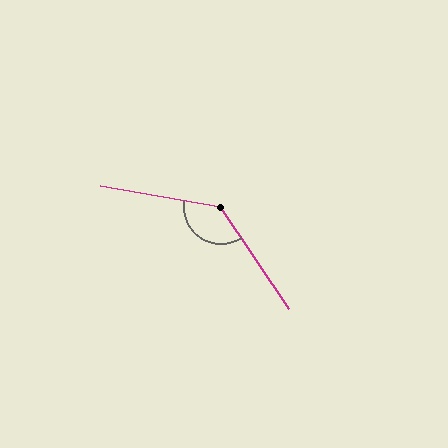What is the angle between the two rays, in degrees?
Approximately 134 degrees.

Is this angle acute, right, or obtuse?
It is obtuse.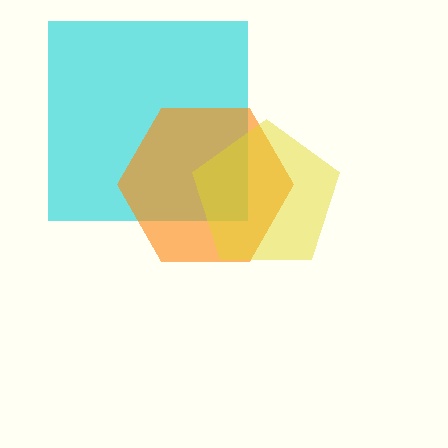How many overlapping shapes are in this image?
There are 3 overlapping shapes in the image.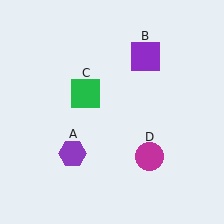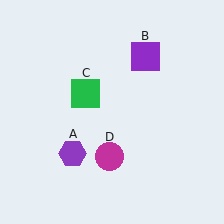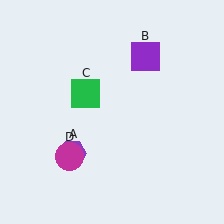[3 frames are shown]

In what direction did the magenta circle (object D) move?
The magenta circle (object D) moved left.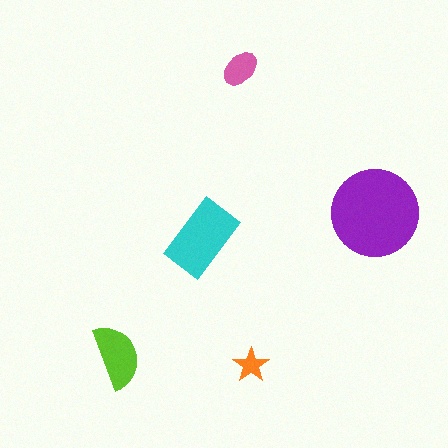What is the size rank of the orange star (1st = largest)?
5th.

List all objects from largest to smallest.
The purple circle, the cyan rectangle, the lime semicircle, the pink ellipse, the orange star.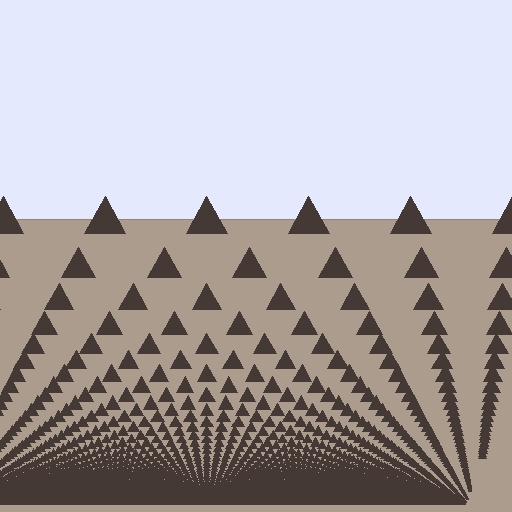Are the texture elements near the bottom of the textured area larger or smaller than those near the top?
Smaller. The gradient is inverted — elements near the bottom are smaller and denser.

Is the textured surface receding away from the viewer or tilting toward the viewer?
The surface appears to tilt toward the viewer. Texture elements get larger and sparser toward the top.